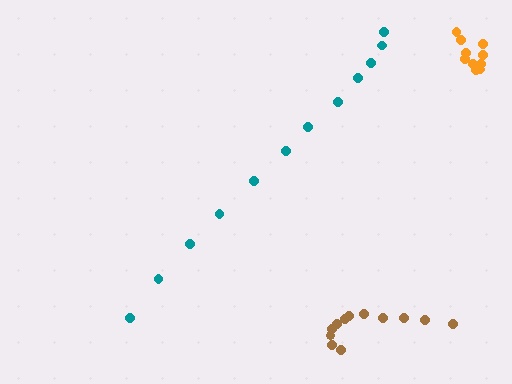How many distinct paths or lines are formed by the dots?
There are 3 distinct paths.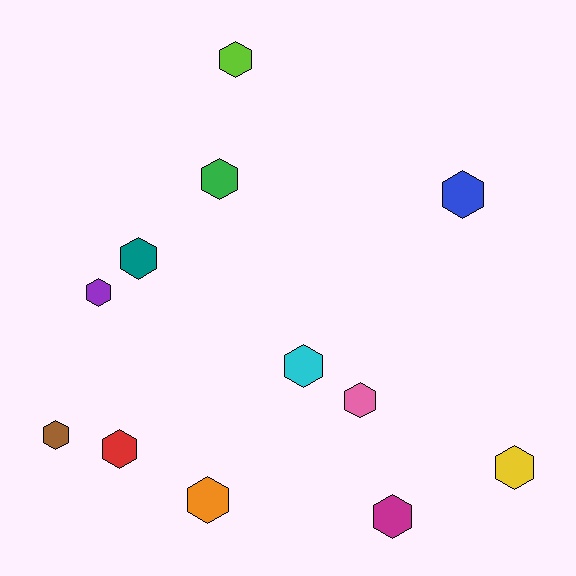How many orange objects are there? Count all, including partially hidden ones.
There is 1 orange object.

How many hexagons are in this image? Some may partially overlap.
There are 12 hexagons.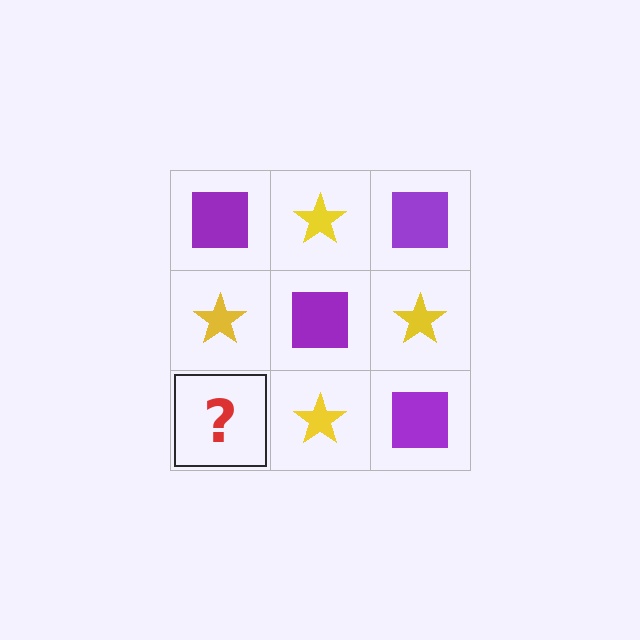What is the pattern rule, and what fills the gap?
The rule is that it alternates purple square and yellow star in a checkerboard pattern. The gap should be filled with a purple square.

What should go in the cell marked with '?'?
The missing cell should contain a purple square.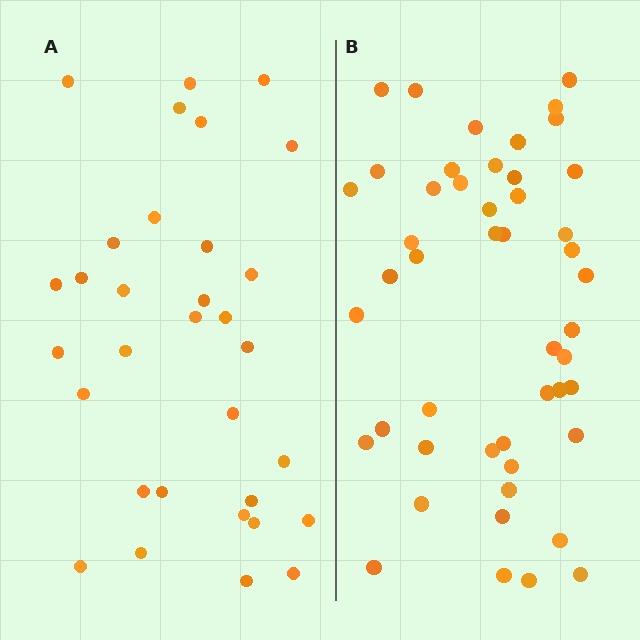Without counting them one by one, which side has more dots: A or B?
Region B (the right region) has more dots.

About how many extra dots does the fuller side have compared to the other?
Region B has approximately 15 more dots than region A.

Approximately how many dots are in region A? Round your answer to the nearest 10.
About 30 dots. (The exact count is 32, which rounds to 30.)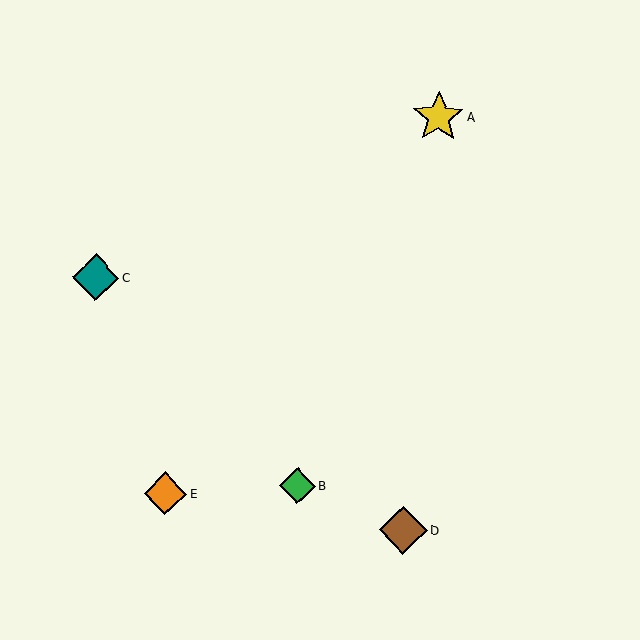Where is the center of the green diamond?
The center of the green diamond is at (297, 486).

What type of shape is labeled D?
Shape D is a brown diamond.